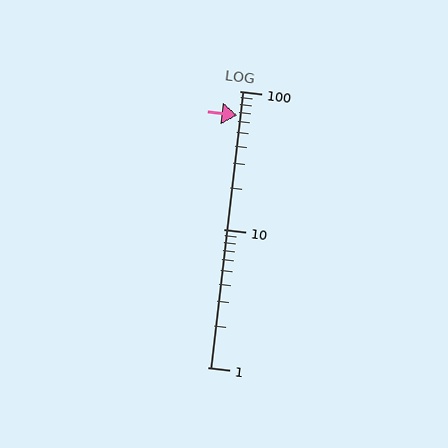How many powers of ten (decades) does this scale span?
The scale spans 2 decades, from 1 to 100.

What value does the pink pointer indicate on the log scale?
The pointer indicates approximately 67.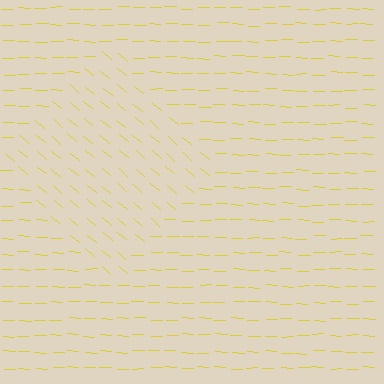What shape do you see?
I see a diamond.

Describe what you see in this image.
The image is filled with small yellow line segments. A diamond region in the image has lines oriented differently from the surrounding lines, creating a visible texture boundary.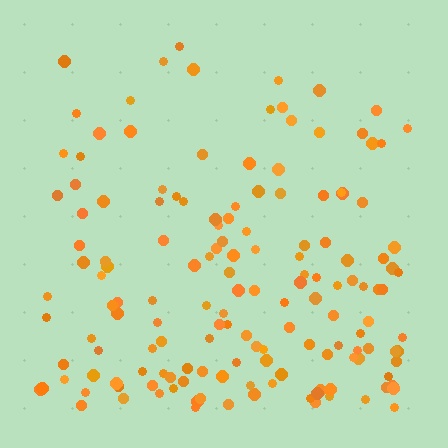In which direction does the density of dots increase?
From top to bottom, with the bottom side densest.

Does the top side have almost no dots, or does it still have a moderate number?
Still a moderate number, just noticeably fewer than the bottom.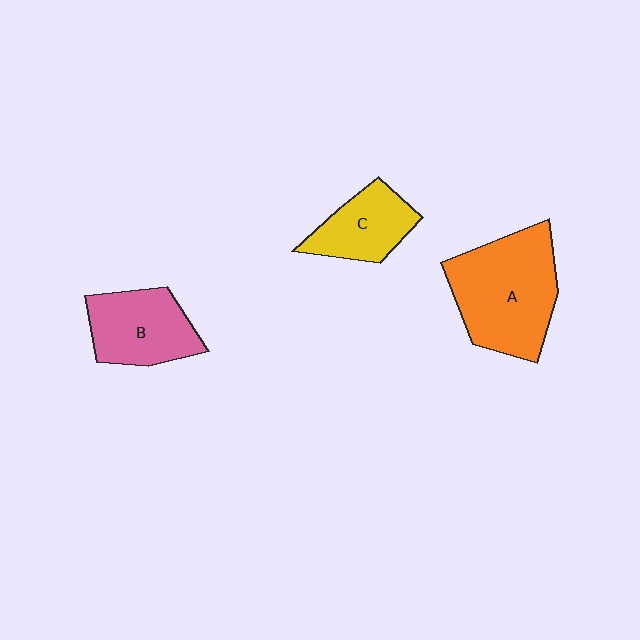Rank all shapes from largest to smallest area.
From largest to smallest: A (orange), B (pink), C (yellow).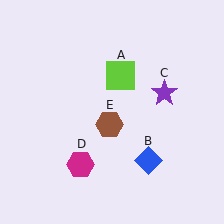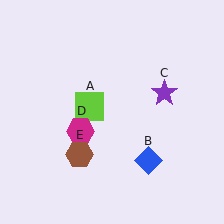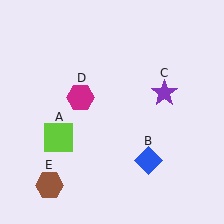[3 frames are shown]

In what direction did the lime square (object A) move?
The lime square (object A) moved down and to the left.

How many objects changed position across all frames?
3 objects changed position: lime square (object A), magenta hexagon (object D), brown hexagon (object E).